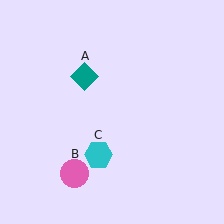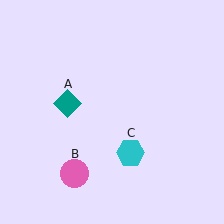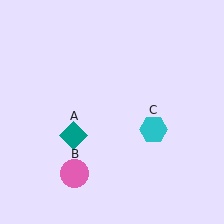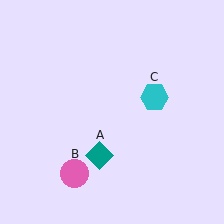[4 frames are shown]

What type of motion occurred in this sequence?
The teal diamond (object A), cyan hexagon (object C) rotated counterclockwise around the center of the scene.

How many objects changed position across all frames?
2 objects changed position: teal diamond (object A), cyan hexagon (object C).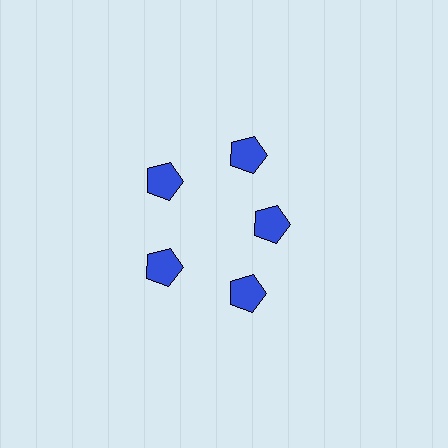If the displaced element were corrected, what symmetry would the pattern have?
It would have 5-fold rotational symmetry — the pattern would map onto itself every 72 degrees.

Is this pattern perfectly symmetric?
No. The 5 blue pentagons are arranged in a ring, but one element near the 3 o'clock position is pulled inward toward the center, breaking the 5-fold rotational symmetry.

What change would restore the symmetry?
The symmetry would be restored by moving it outward, back onto the ring so that all 5 pentagons sit at equal angles and equal distance from the center.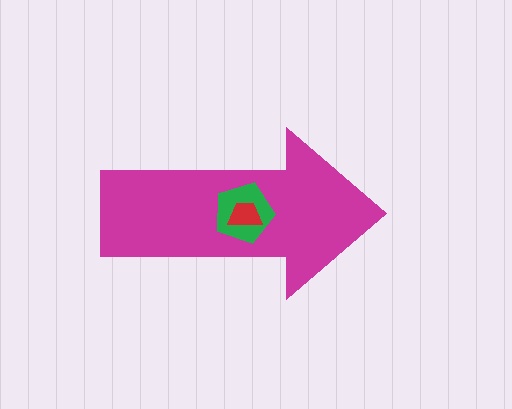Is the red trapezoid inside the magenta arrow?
Yes.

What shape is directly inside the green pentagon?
The red trapezoid.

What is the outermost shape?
The magenta arrow.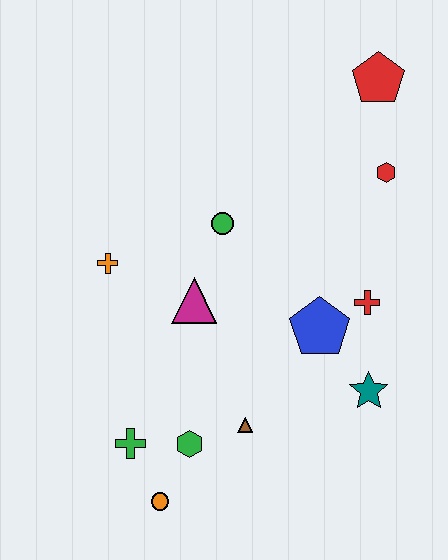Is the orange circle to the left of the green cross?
No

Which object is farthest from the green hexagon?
The red pentagon is farthest from the green hexagon.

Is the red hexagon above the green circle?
Yes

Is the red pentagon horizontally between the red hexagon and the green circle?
Yes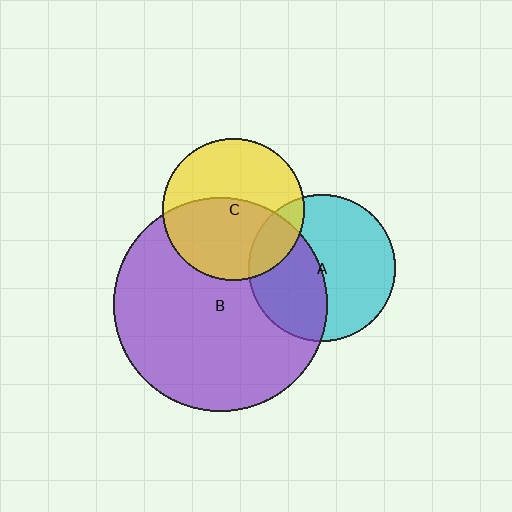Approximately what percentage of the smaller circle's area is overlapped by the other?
Approximately 40%.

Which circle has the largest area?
Circle B (purple).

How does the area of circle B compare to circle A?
Approximately 2.1 times.